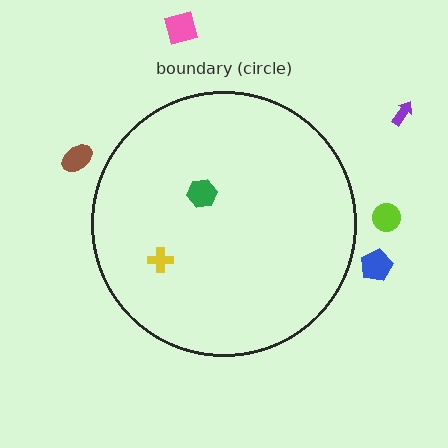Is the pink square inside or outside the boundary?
Outside.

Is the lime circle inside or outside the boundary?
Outside.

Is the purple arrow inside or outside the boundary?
Outside.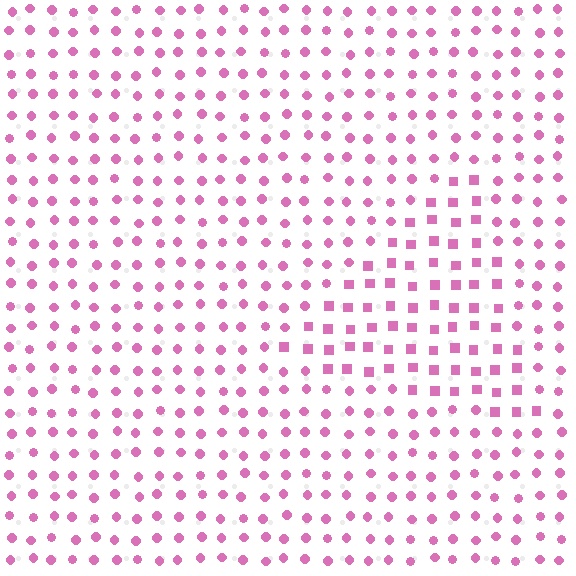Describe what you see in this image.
The image is filled with small pink elements arranged in a uniform grid. A triangle-shaped region contains squares, while the surrounding area contains circles. The boundary is defined purely by the change in element shape.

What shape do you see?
I see a triangle.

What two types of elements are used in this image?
The image uses squares inside the triangle region and circles outside it.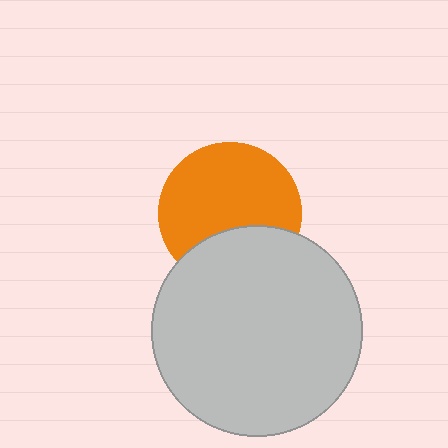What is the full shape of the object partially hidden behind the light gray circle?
The partially hidden object is an orange circle.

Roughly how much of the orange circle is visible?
Most of it is visible (roughly 69%).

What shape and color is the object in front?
The object in front is a light gray circle.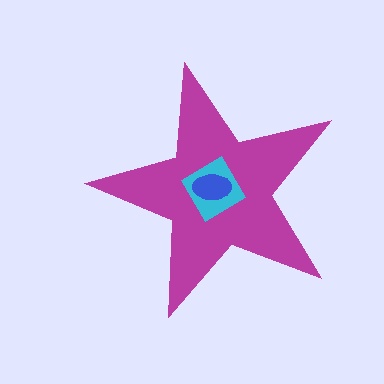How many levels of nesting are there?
3.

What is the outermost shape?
The magenta star.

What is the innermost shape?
The blue ellipse.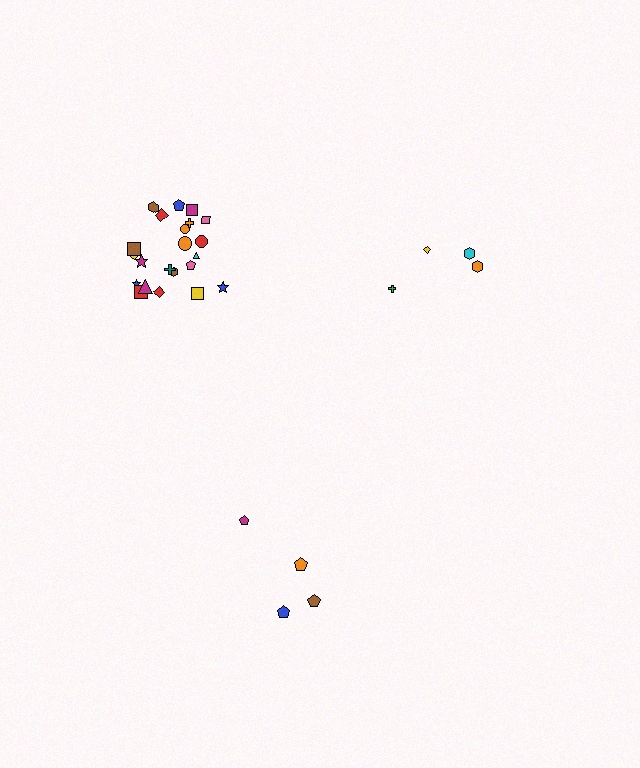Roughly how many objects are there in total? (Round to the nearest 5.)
Roughly 30 objects in total.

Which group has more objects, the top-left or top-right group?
The top-left group.